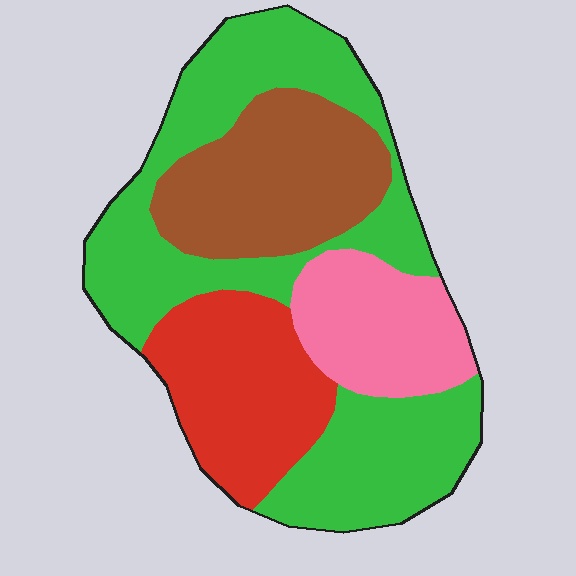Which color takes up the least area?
Pink, at roughly 15%.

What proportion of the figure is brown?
Brown covers roughly 20% of the figure.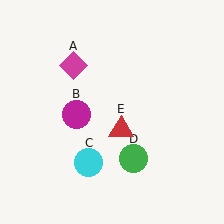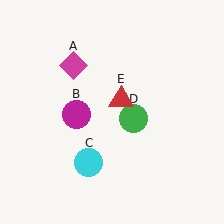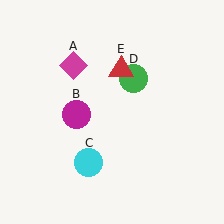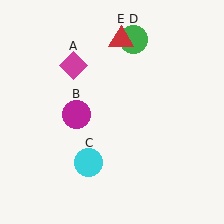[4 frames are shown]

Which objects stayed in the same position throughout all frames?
Magenta diamond (object A) and magenta circle (object B) and cyan circle (object C) remained stationary.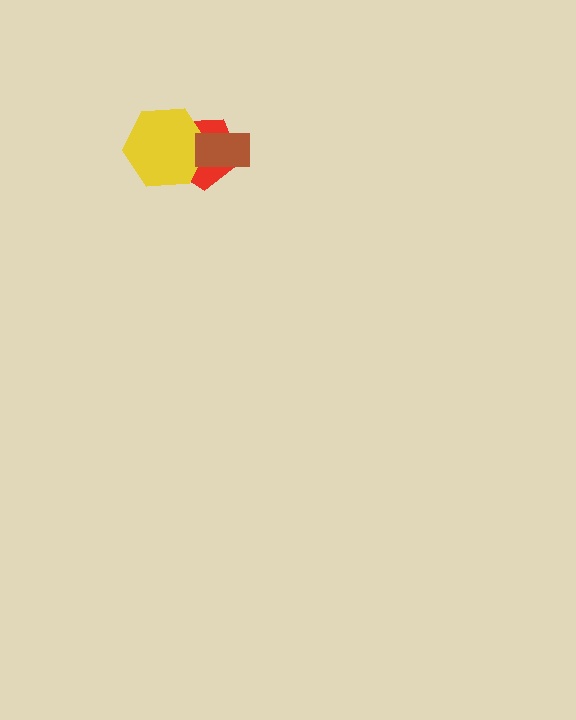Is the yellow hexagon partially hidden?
Yes, it is partially covered by another shape.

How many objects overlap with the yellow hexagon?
2 objects overlap with the yellow hexagon.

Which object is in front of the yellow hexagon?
The brown rectangle is in front of the yellow hexagon.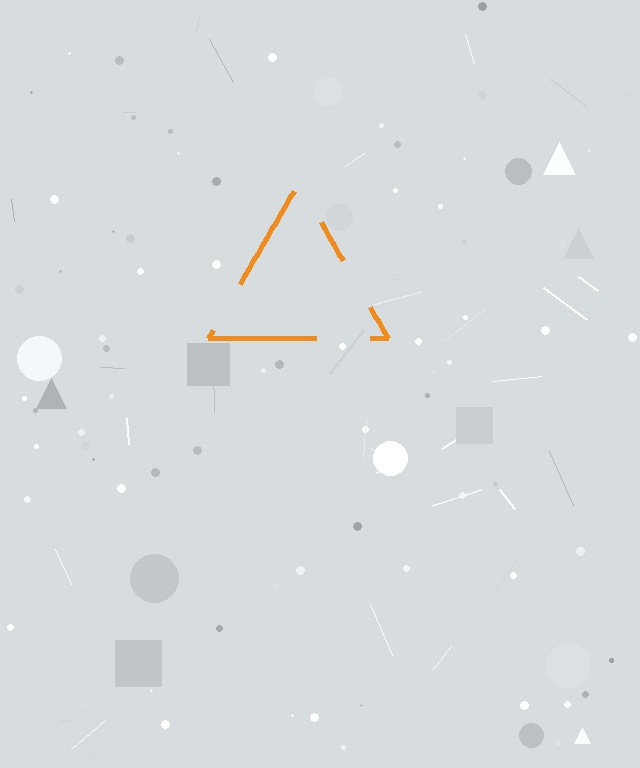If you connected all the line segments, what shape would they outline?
They would outline a triangle.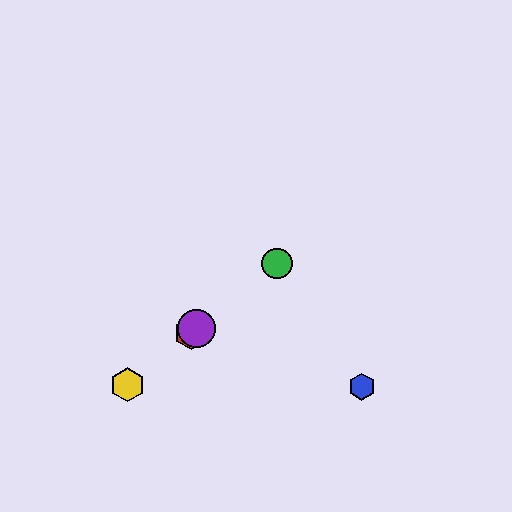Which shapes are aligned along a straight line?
The red hexagon, the green circle, the yellow hexagon, the purple circle are aligned along a straight line.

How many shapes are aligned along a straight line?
4 shapes (the red hexagon, the green circle, the yellow hexagon, the purple circle) are aligned along a straight line.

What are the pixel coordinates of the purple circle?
The purple circle is at (197, 329).